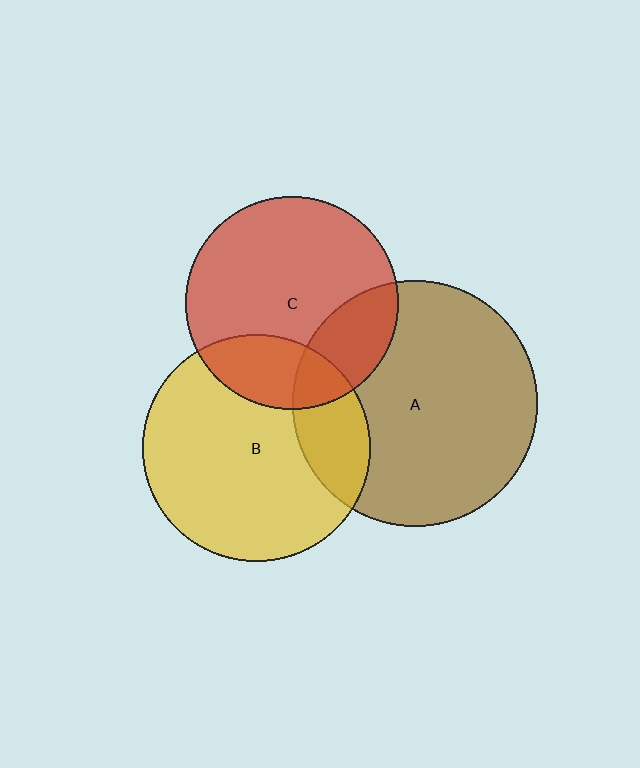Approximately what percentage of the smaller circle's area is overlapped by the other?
Approximately 20%.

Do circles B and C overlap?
Yes.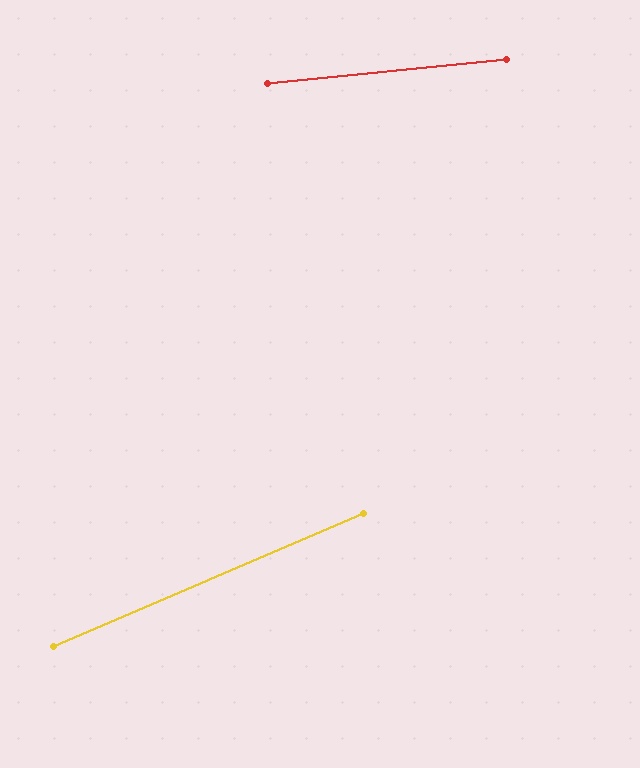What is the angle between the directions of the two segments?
Approximately 18 degrees.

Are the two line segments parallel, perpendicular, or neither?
Neither parallel nor perpendicular — they differ by about 18°.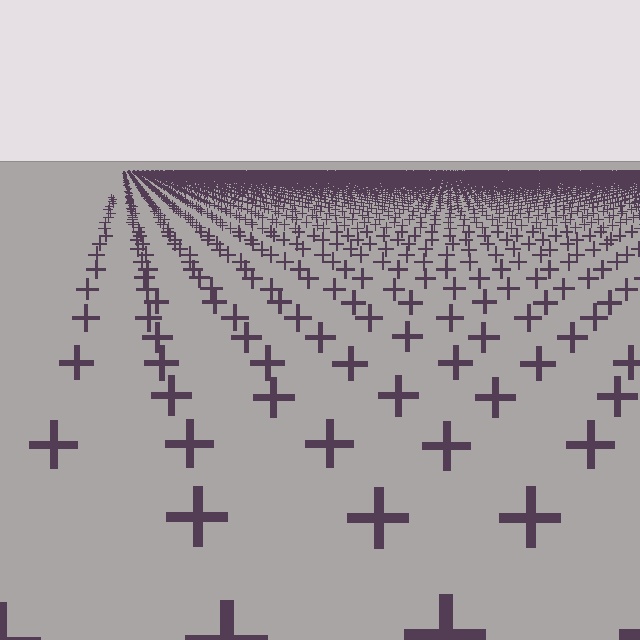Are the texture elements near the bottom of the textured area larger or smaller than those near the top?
Larger. Near the bottom, elements are closer to the viewer and appear at a bigger on-screen size.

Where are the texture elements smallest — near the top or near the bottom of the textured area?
Near the top.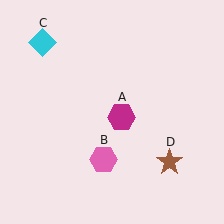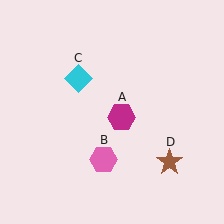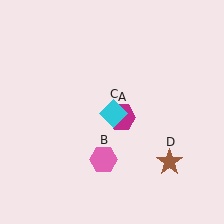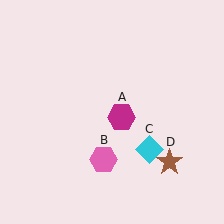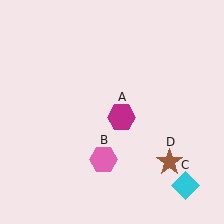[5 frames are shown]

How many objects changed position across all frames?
1 object changed position: cyan diamond (object C).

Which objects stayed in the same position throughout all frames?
Magenta hexagon (object A) and pink hexagon (object B) and brown star (object D) remained stationary.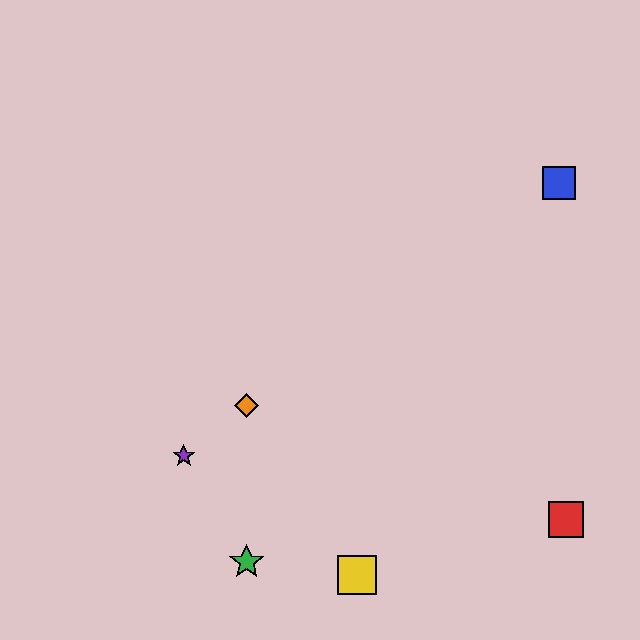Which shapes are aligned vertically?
The green star, the orange diamond are aligned vertically.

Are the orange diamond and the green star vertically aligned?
Yes, both are at x≈247.